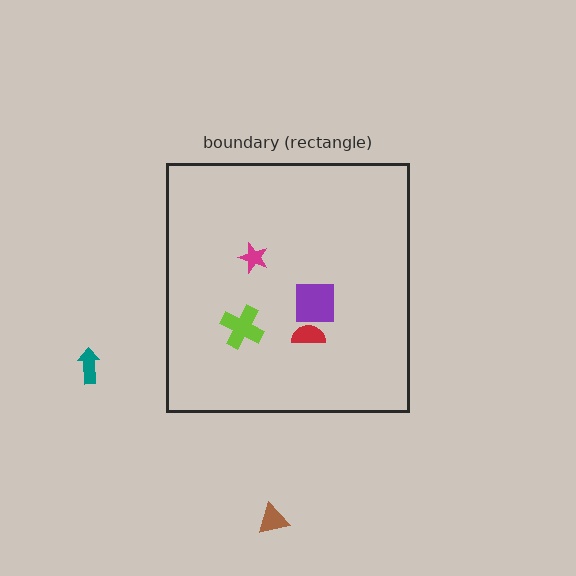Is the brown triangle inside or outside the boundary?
Outside.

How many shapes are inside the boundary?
4 inside, 2 outside.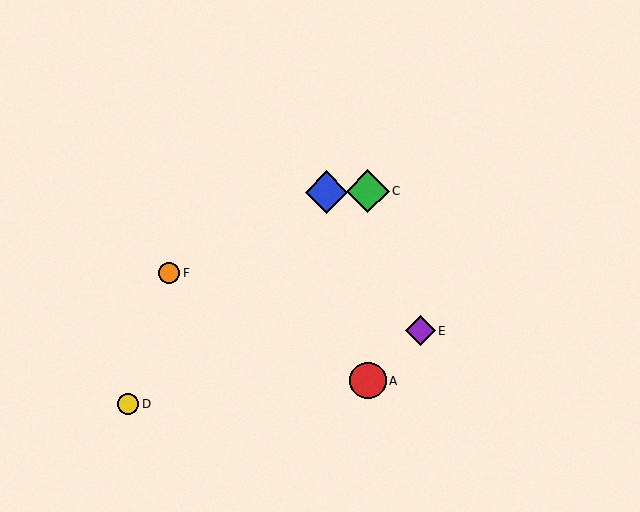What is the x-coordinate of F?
Object F is at x≈169.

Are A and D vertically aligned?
No, A is at x≈368 and D is at x≈128.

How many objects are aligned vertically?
2 objects (A, C) are aligned vertically.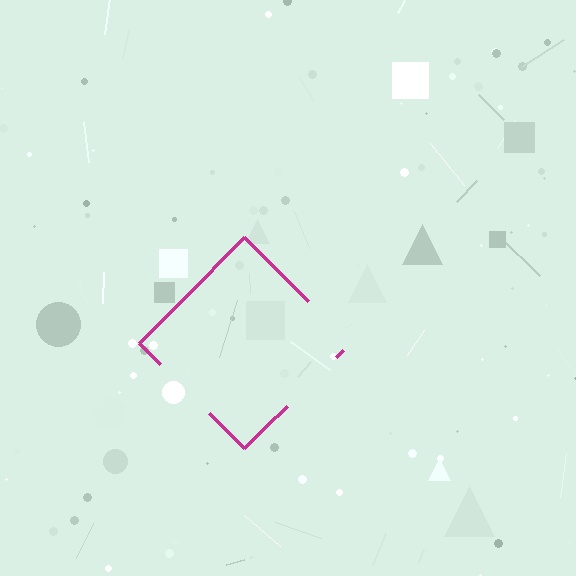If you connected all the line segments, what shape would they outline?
They would outline a diamond.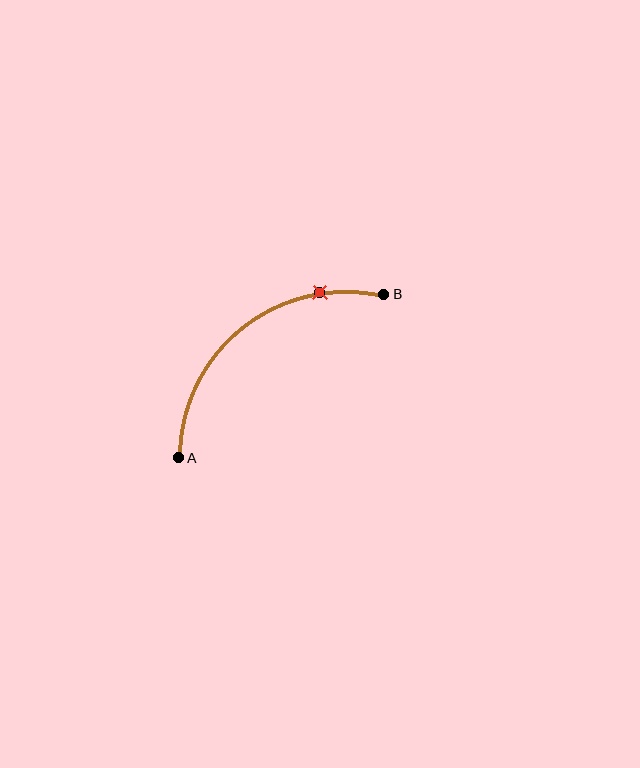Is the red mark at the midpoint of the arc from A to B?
No. The red mark lies on the arc but is closer to endpoint B. The arc midpoint would be at the point on the curve equidistant along the arc from both A and B.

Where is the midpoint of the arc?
The arc midpoint is the point on the curve farthest from the straight line joining A and B. It sits above and to the left of that line.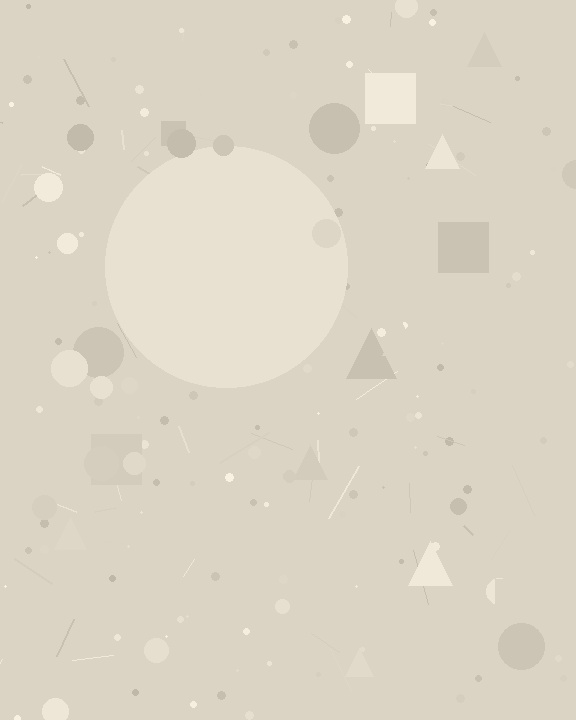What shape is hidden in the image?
A circle is hidden in the image.